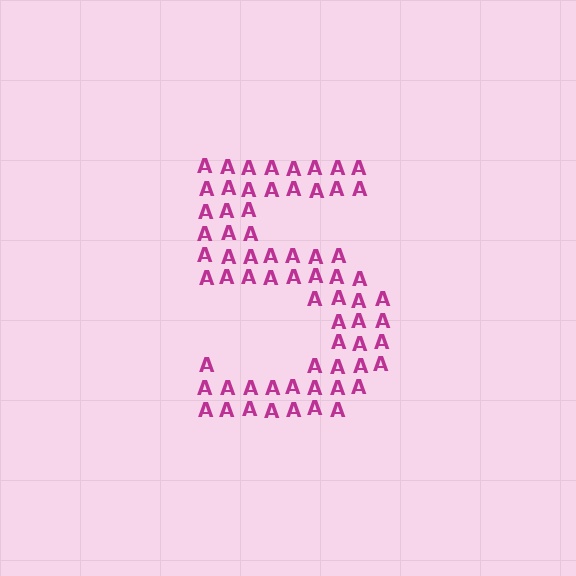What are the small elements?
The small elements are letter A's.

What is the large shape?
The large shape is the digit 5.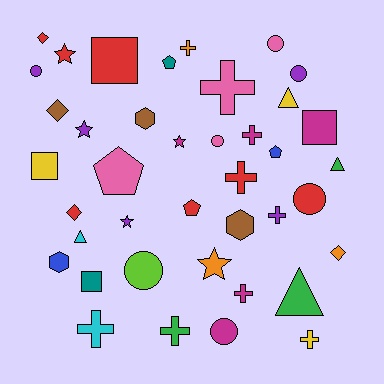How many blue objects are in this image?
There are 2 blue objects.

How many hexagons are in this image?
There are 3 hexagons.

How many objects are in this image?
There are 40 objects.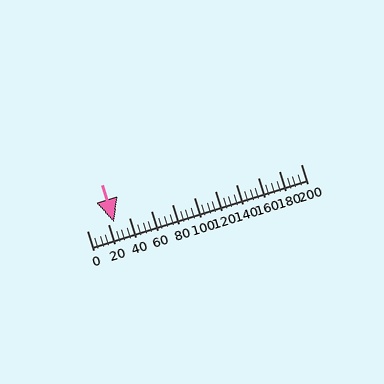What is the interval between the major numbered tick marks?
The major tick marks are spaced 20 units apart.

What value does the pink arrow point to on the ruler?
The pink arrow points to approximately 25.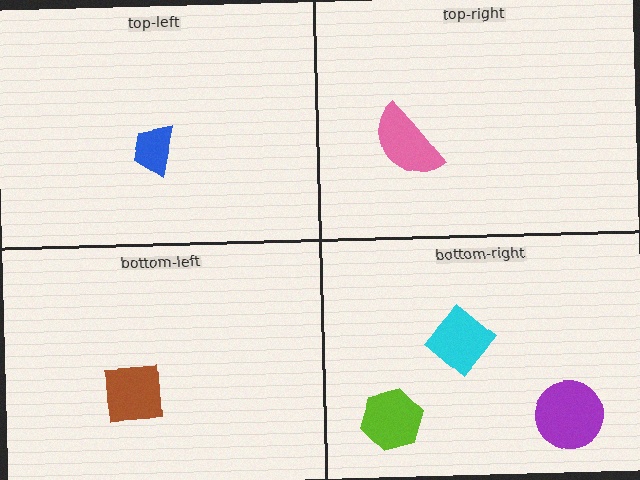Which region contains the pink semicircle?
The top-right region.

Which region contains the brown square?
The bottom-left region.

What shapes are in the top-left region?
The blue trapezoid.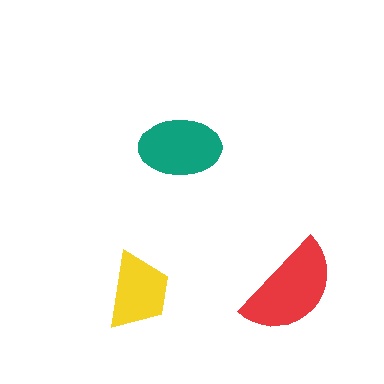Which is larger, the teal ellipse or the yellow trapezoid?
The teal ellipse.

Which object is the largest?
The red semicircle.